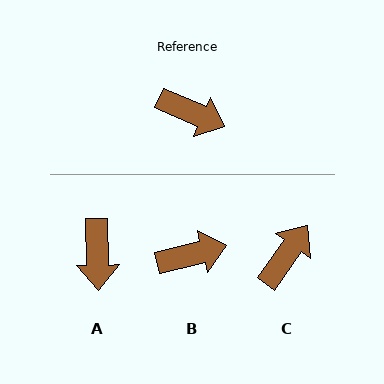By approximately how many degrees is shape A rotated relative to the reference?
Approximately 65 degrees clockwise.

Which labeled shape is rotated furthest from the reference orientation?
C, about 79 degrees away.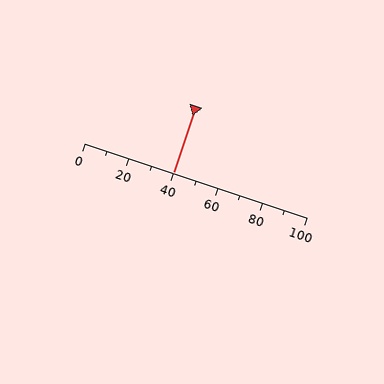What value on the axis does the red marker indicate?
The marker indicates approximately 40.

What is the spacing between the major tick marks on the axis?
The major ticks are spaced 20 apart.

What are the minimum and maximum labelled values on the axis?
The axis runs from 0 to 100.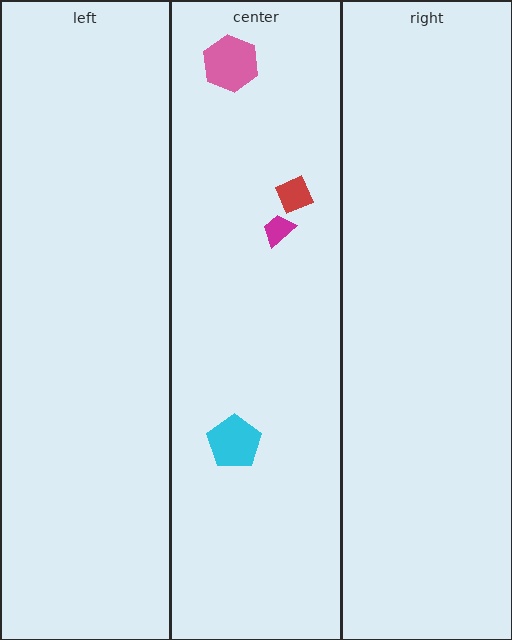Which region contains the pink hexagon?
The center region.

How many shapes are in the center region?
4.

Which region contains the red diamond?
The center region.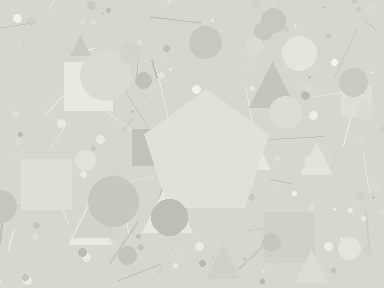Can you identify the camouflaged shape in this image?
The camouflaged shape is a pentagon.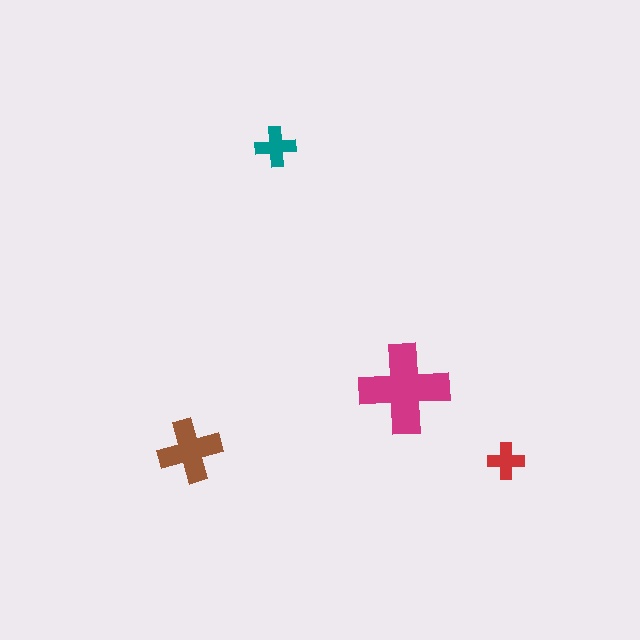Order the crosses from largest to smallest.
the magenta one, the brown one, the teal one, the red one.